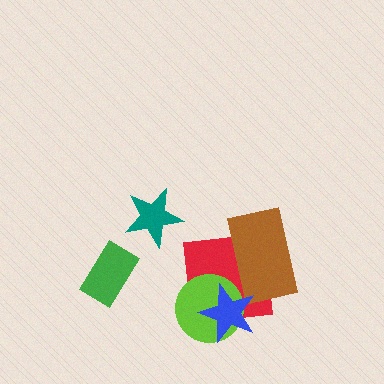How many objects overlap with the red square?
3 objects overlap with the red square.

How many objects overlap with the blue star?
3 objects overlap with the blue star.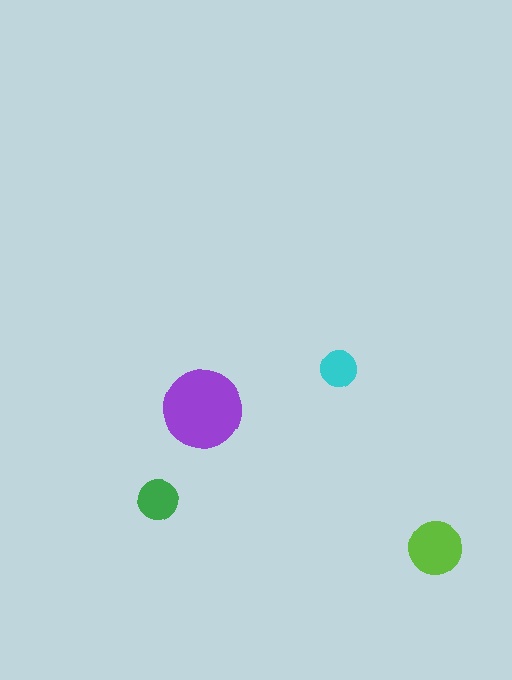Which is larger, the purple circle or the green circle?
The purple one.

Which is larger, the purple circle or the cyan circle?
The purple one.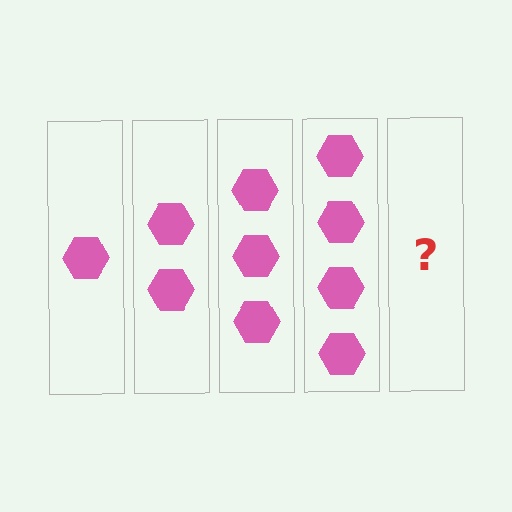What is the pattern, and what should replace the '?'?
The pattern is that each step adds one more hexagon. The '?' should be 5 hexagons.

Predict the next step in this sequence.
The next step is 5 hexagons.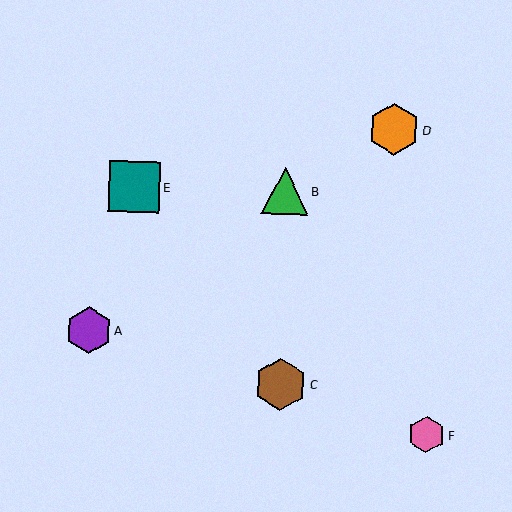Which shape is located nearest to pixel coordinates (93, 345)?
The purple hexagon (labeled A) at (89, 330) is nearest to that location.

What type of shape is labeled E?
Shape E is a teal square.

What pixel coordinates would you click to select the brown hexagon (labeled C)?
Click at (280, 384) to select the brown hexagon C.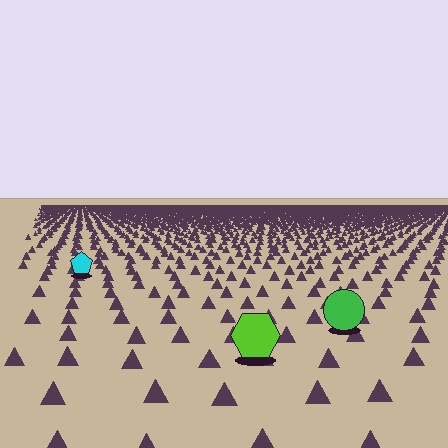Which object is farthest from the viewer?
The cyan pentagon is farthest from the viewer. It appears smaller and the ground texture around it is denser.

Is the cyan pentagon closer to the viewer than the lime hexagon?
No. The lime hexagon is closer — you can tell from the texture gradient: the ground texture is coarser near it.